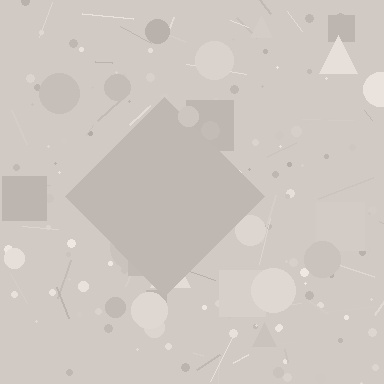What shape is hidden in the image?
A diamond is hidden in the image.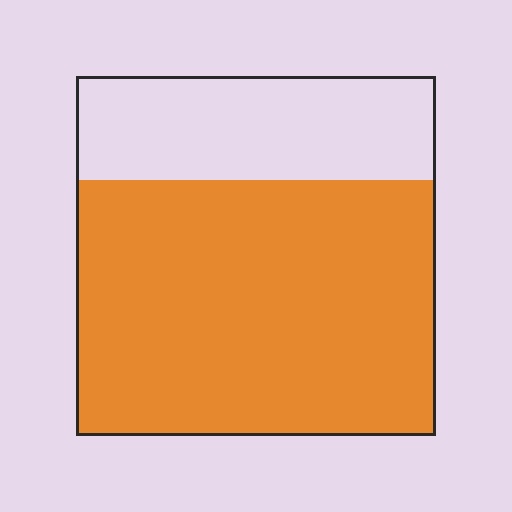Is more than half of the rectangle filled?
Yes.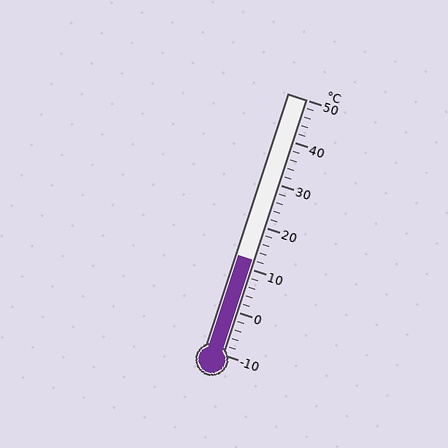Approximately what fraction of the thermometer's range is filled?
The thermometer is filled to approximately 35% of its range.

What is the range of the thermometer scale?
The thermometer scale ranges from -10°C to 50°C.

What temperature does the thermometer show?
The thermometer shows approximately 12°C.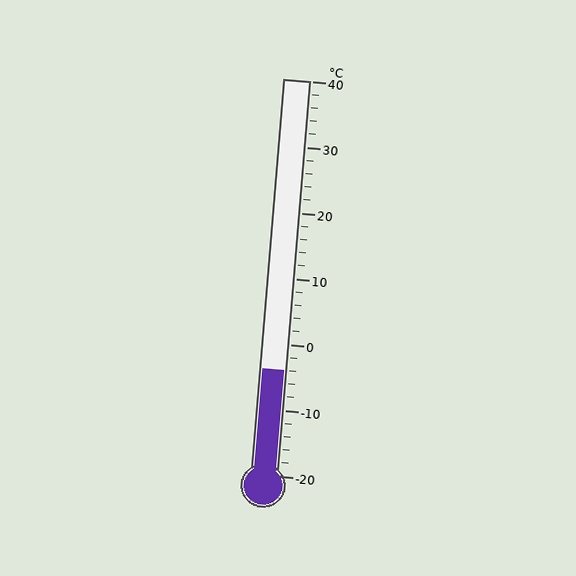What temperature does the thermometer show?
The thermometer shows approximately -4°C.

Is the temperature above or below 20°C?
The temperature is below 20°C.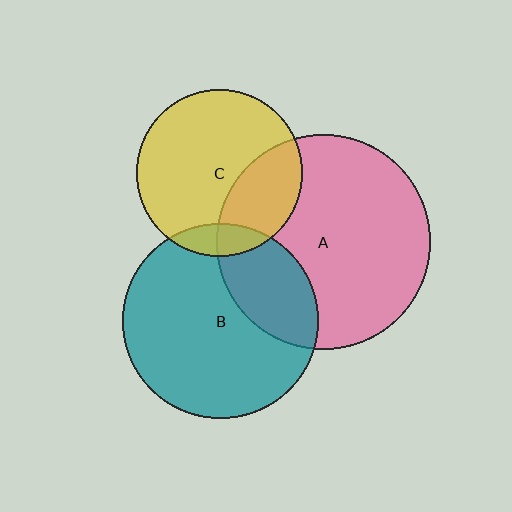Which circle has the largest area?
Circle A (pink).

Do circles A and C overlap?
Yes.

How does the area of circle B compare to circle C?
Approximately 1.4 times.